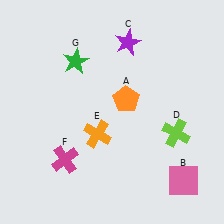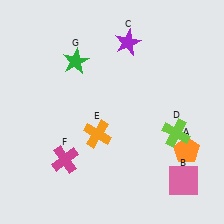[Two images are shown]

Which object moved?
The orange pentagon (A) moved right.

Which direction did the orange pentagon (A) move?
The orange pentagon (A) moved right.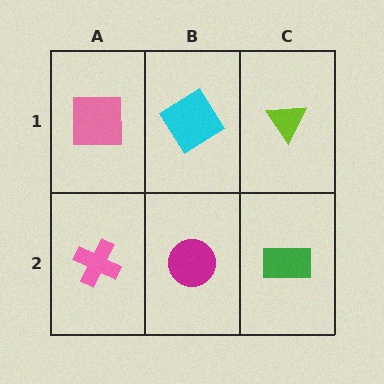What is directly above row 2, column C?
A lime triangle.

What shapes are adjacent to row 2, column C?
A lime triangle (row 1, column C), a magenta circle (row 2, column B).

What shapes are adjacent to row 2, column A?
A pink square (row 1, column A), a magenta circle (row 2, column B).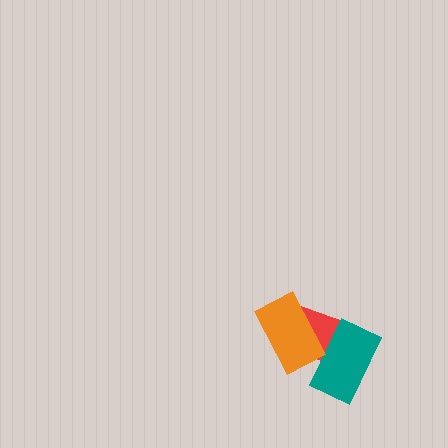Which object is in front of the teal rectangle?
The orange rectangle is in front of the teal rectangle.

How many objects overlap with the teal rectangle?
2 objects overlap with the teal rectangle.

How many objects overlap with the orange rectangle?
2 objects overlap with the orange rectangle.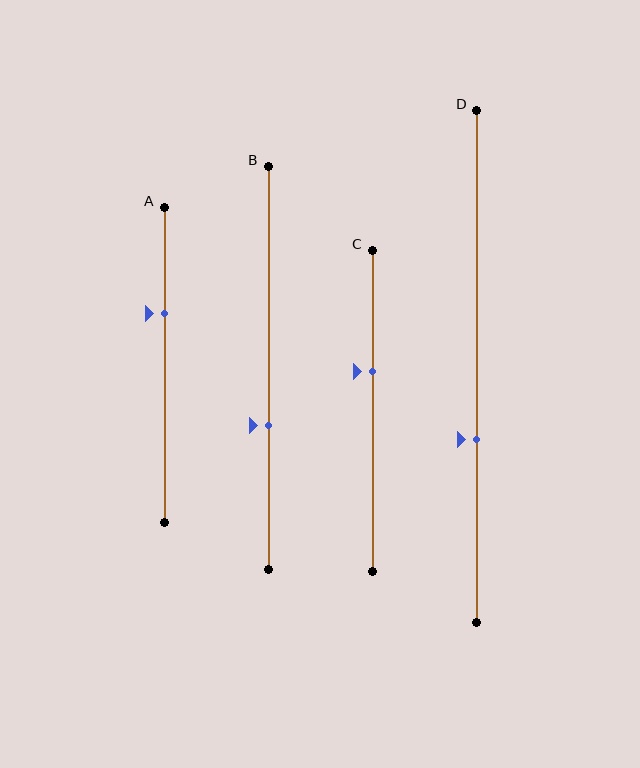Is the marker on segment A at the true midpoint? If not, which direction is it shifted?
No, the marker on segment A is shifted upward by about 16% of the segment length.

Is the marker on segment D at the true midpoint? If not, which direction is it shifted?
No, the marker on segment D is shifted downward by about 14% of the segment length.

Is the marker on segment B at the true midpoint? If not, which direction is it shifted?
No, the marker on segment B is shifted downward by about 14% of the segment length.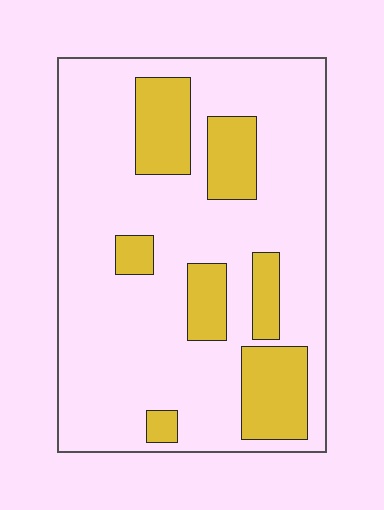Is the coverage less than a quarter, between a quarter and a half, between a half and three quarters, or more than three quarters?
Less than a quarter.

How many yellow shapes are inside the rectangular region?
7.